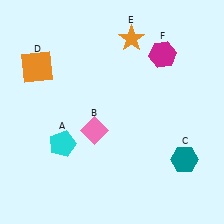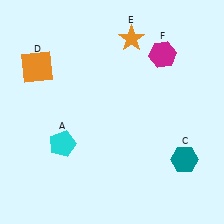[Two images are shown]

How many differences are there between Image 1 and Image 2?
There is 1 difference between the two images.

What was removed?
The pink diamond (B) was removed in Image 2.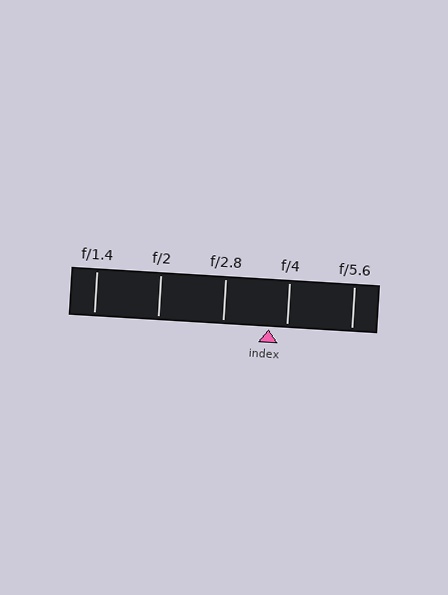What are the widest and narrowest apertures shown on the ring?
The widest aperture shown is f/1.4 and the narrowest is f/5.6.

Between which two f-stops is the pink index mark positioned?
The index mark is between f/2.8 and f/4.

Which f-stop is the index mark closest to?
The index mark is closest to f/4.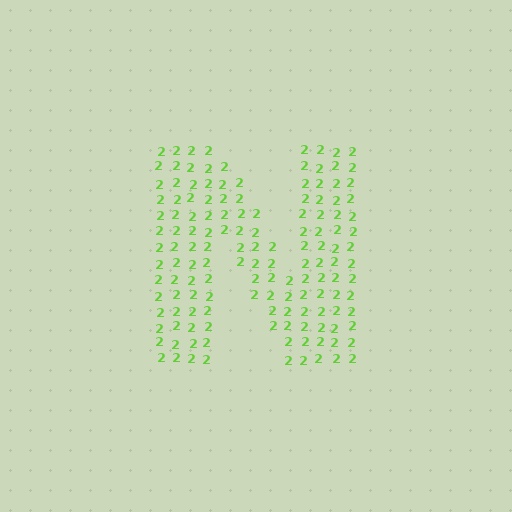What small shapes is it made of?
It is made of small digit 2's.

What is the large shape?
The large shape is the letter N.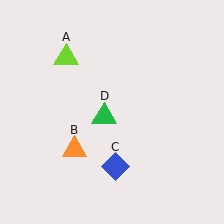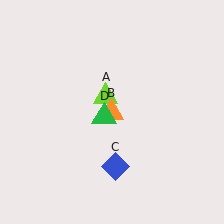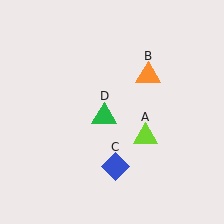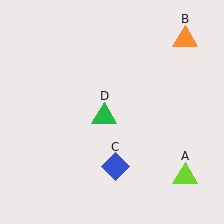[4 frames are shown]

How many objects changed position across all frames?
2 objects changed position: lime triangle (object A), orange triangle (object B).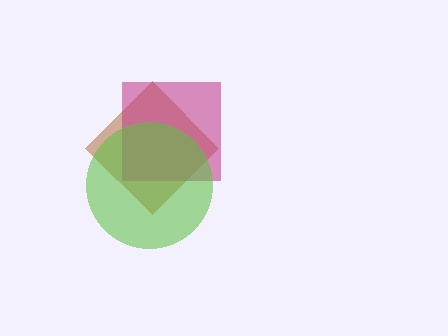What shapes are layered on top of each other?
The layered shapes are: a brown diamond, a magenta square, a lime circle.